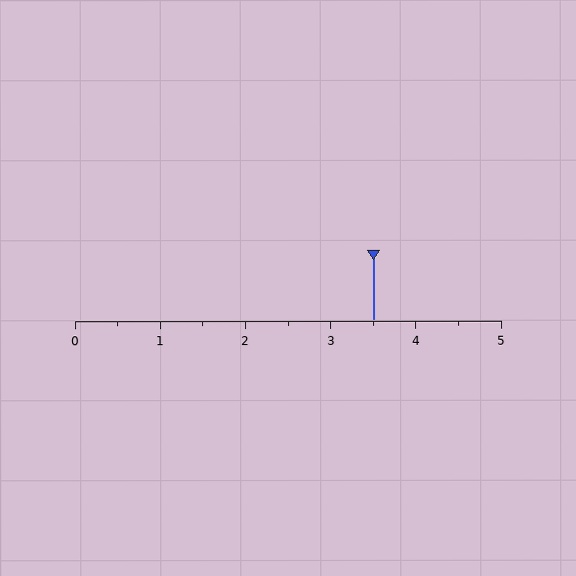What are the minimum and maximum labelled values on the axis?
The axis runs from 0 to 5.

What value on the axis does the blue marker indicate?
The marker indicates approximately 3.5.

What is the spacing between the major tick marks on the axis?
The major ticks are spaced 1 apart.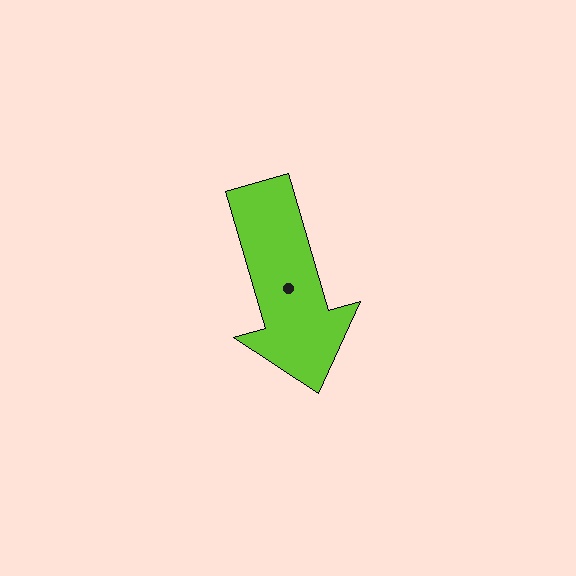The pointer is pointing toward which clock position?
Roughly 5 o'clock.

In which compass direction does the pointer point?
South.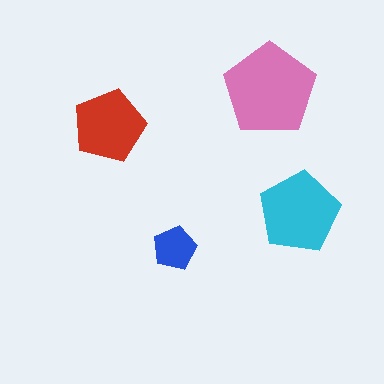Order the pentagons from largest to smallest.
the pink one, the cyan one, the red one, the blue one.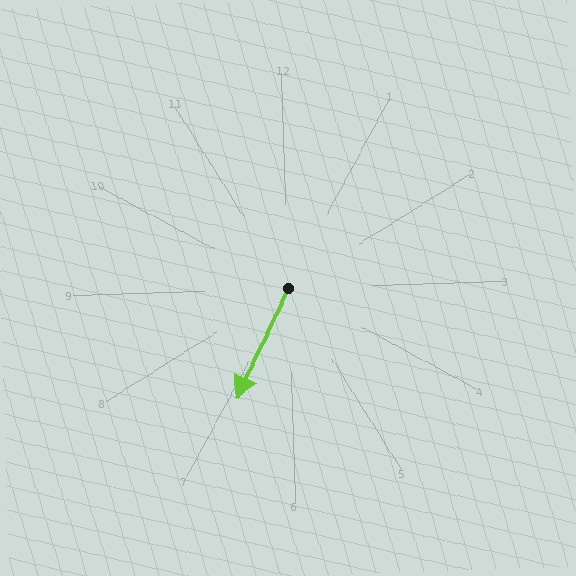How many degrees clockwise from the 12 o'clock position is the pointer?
Approximately 207 degrees.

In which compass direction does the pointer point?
Southwest.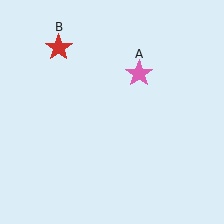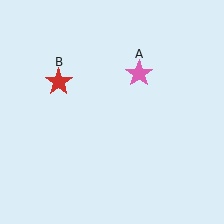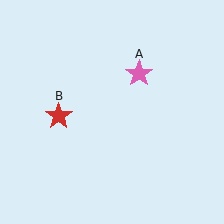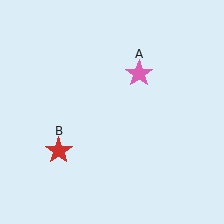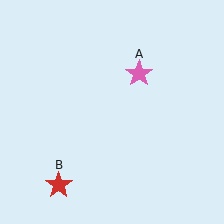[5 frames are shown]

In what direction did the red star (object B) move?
The red star (object B) moved down.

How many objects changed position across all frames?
1 object changed position: red star (object B).